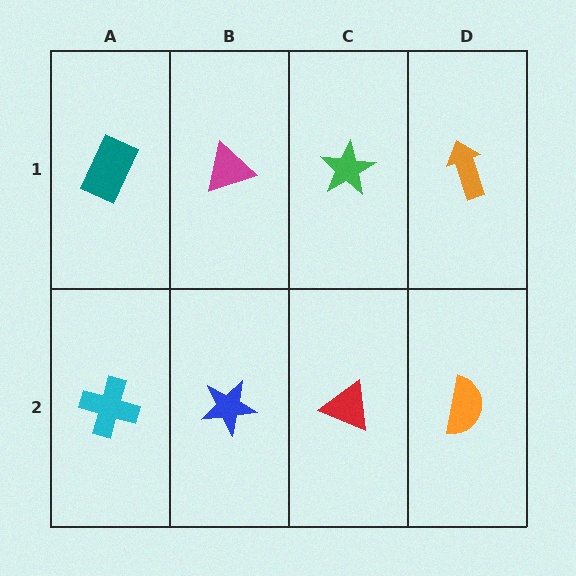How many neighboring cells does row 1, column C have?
3.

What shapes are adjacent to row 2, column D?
An orange arrow (row 1, column D), a red triangle (row 2, column C).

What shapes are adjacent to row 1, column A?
A cyan cross (row 2, column A), a magenta triangle (row 1, column B).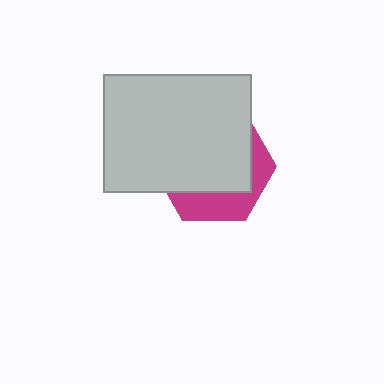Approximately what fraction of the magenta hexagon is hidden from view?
Roughly 69% of the magenta hexagon is hidden behind the light gray rectangle.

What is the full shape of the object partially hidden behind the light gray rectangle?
The partially hidden object is a magenta hexagon.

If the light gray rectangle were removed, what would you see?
You would see the complete magenta hexagon.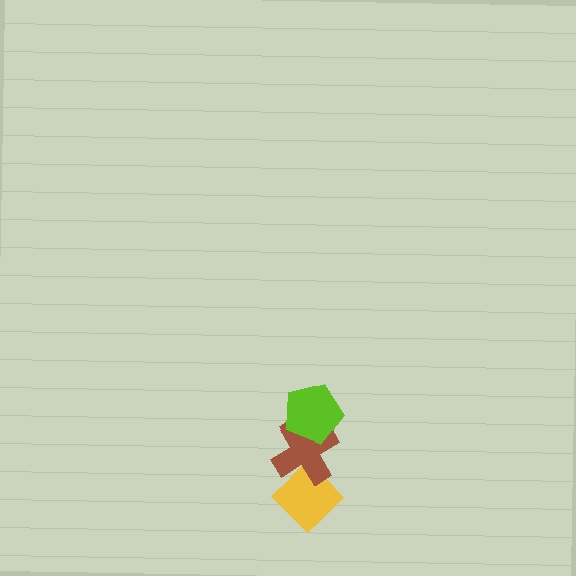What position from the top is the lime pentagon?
The lime pentagon is 1st from the top.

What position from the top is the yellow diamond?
The yellow diamond is 3rd from the top.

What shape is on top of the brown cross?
The lime pentagon is on top of the brown cross.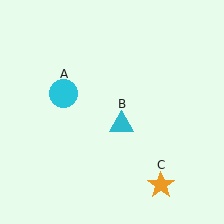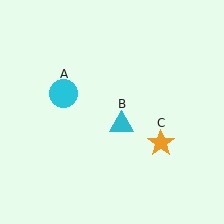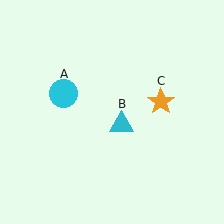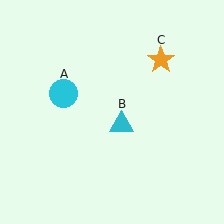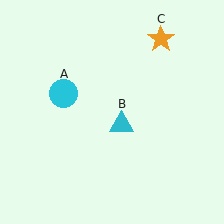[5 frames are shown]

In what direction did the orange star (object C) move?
The orange star (object C) moved up.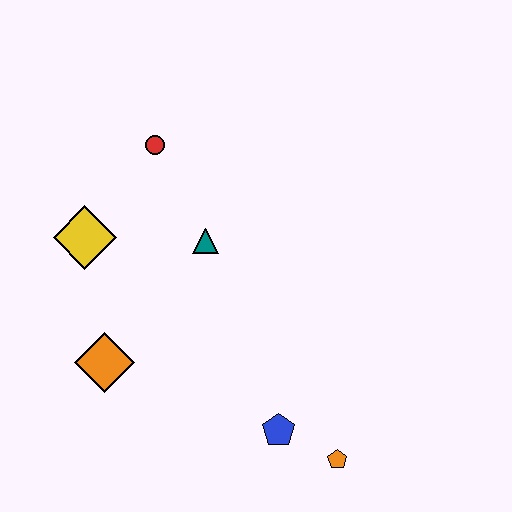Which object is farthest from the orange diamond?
The orange pentagon is farthest from the orange diamond.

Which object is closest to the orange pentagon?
The blue pentagon is closest to the orange pentagon.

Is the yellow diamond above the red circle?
No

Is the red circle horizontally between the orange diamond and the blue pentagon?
Yes